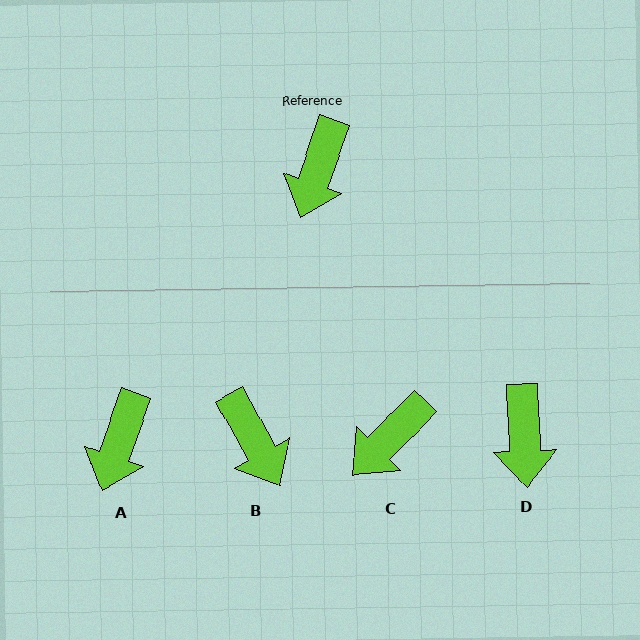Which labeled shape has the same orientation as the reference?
A.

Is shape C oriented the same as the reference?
No, it is off by about 26 degrees.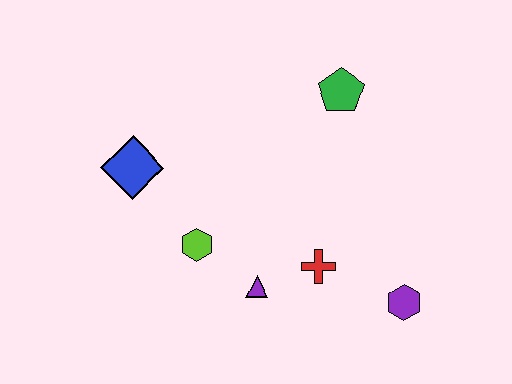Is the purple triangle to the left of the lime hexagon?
No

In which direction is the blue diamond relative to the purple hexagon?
The blue diamond is to the left of the purple hexagon.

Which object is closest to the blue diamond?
The lime hexagon is closest to the blue diamond.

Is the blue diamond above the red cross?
Yes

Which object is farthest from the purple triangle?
The green pentagon is farthest from the purple triangle.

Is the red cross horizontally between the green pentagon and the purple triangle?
Yes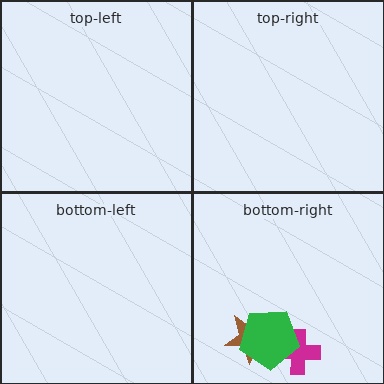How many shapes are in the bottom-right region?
3.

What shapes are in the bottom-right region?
The magenta cross, the brown star, the green pentagon.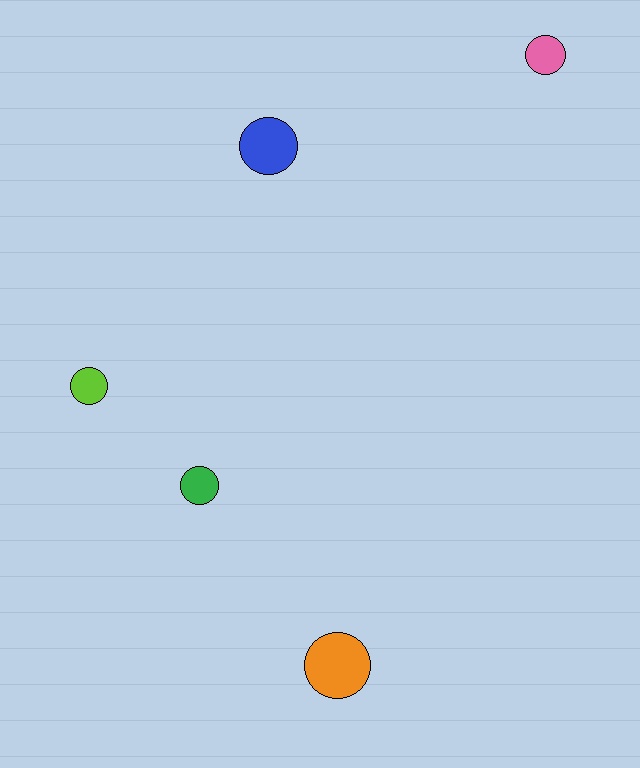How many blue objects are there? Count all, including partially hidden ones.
There is 1 blue object.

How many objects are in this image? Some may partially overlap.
There are 5 objects.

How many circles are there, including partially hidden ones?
There are 5 circles.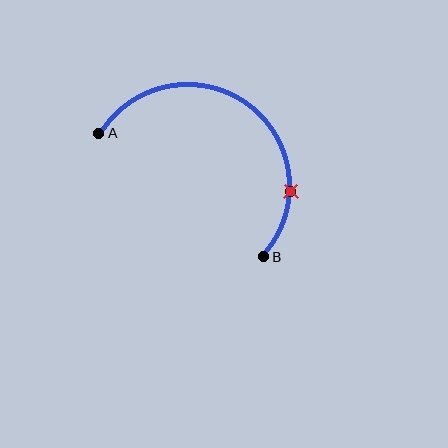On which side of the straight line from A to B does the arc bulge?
The arc bulges above and to the right of the straight line connecting A and B.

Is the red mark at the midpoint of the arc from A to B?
No. The red mark lies on the arc but is closer to endpoint B. The arc midpoint would be at the point on the curve equidistant along the arc from both A and B.